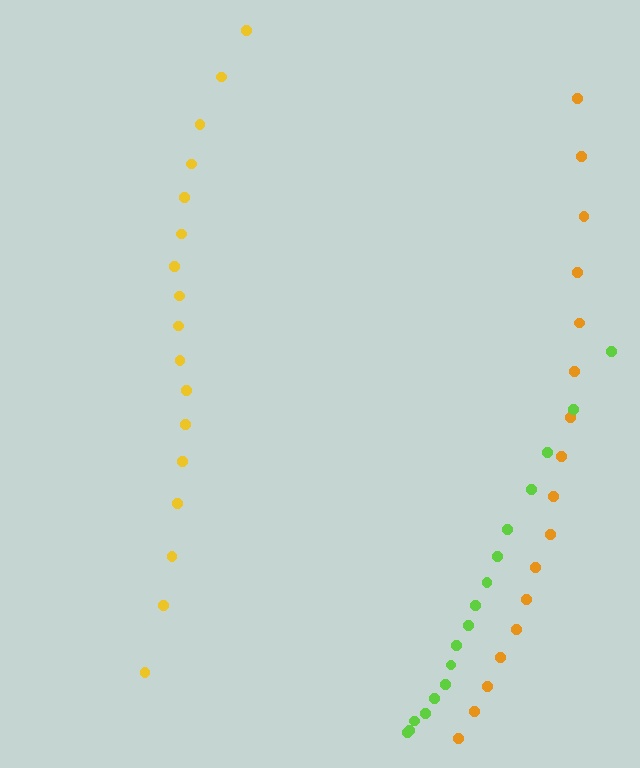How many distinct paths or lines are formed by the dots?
There are 3 distinct paths.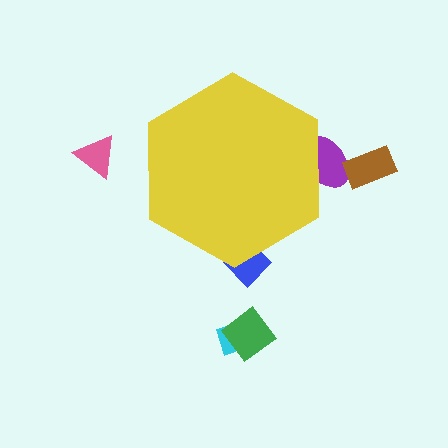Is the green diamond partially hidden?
No, the green diamond is fully visible.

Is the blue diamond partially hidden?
Yes, the blue diamond is partially hidden behind the yellow hexagon.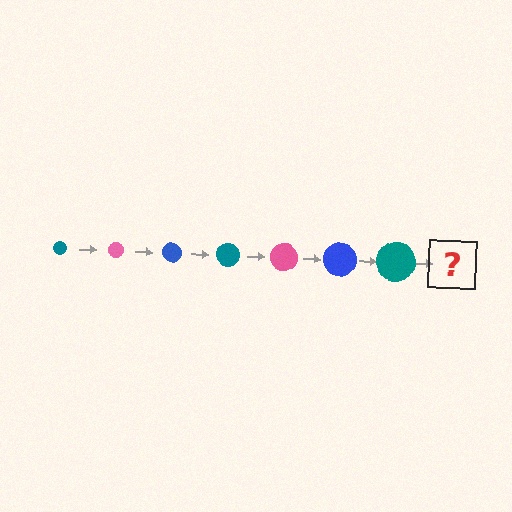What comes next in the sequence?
The next element should be a pink circle, larger than the previous one.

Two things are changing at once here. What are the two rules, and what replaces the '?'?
The two rules are that the circle grows larger each step and the color cycles through teal, pink, and blue. The '?' should be a pink circle, larger than the previous one.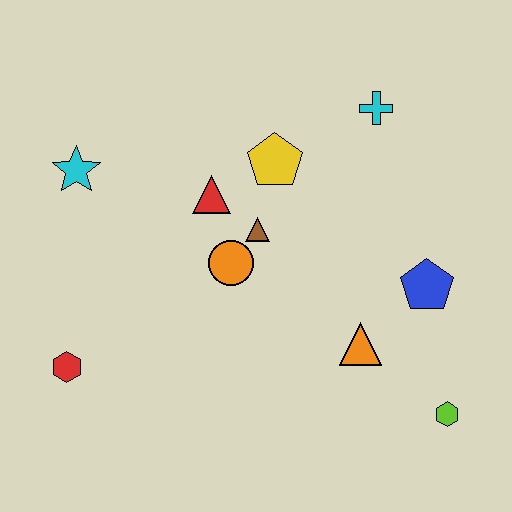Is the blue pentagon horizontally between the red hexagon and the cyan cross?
No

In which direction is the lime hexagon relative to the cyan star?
The lime hexagon is to the right of the cyan star.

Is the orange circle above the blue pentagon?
Yes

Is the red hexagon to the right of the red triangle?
No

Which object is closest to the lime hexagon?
The orange triangle is closest to the lime hexagon.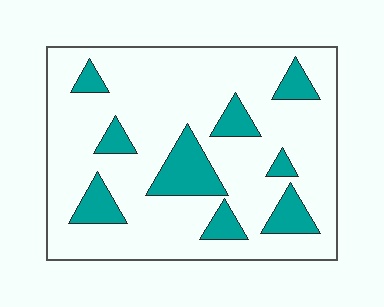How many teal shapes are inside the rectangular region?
9.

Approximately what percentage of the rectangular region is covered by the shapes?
Approximately 20%.